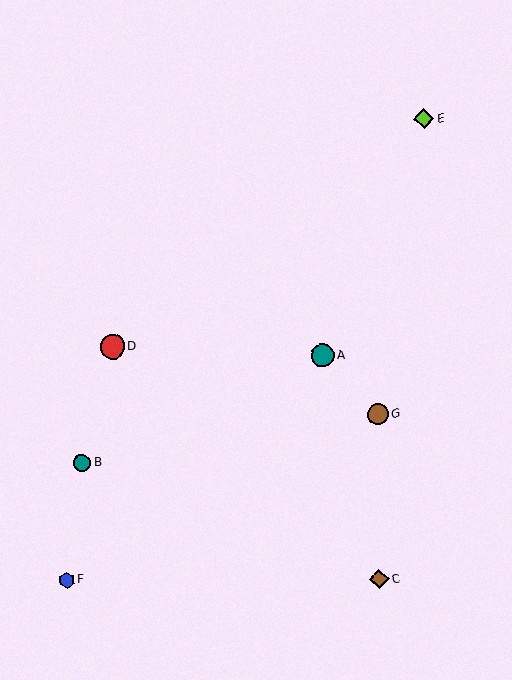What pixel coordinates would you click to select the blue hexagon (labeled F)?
Click at (67, 580) to select the blue hexagon F.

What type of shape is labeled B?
Shape B is a teal circle.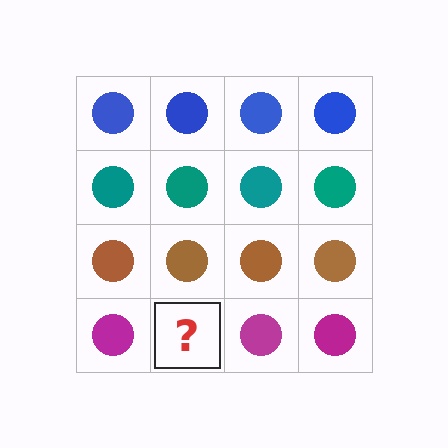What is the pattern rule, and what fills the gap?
The rule is that each row has a consistent color. The gap should be filled with a magenta circle.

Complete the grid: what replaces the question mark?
The question mark should be replaced with a magenta circle.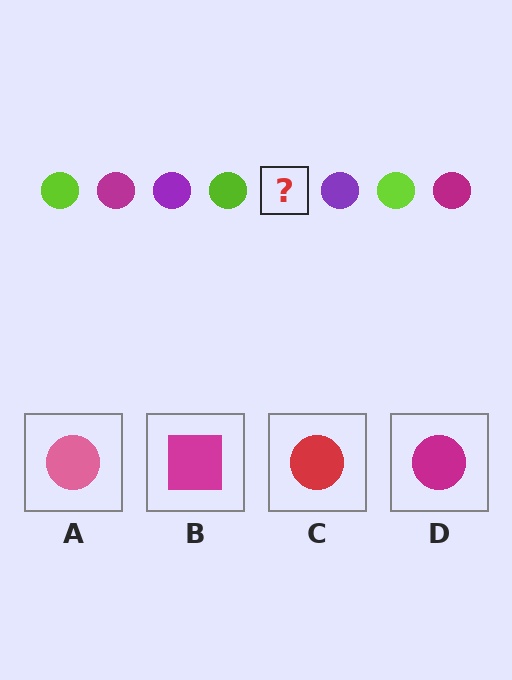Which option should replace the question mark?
Option D.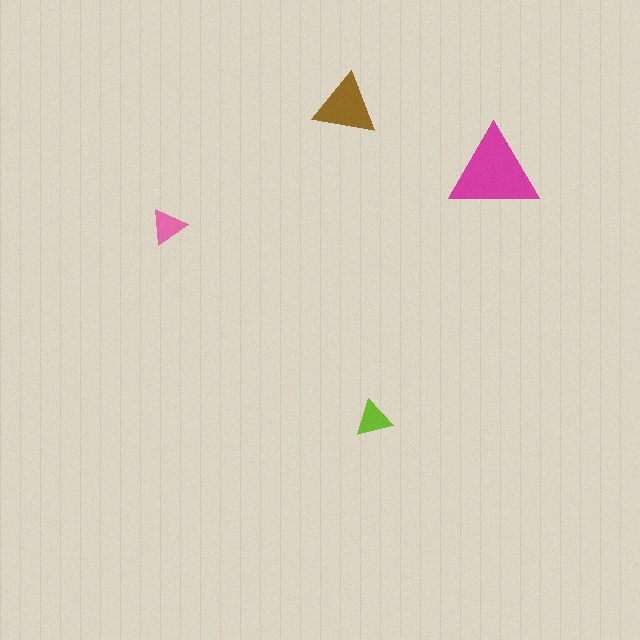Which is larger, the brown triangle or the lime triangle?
The brown one.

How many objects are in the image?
There are 4 objects in the image.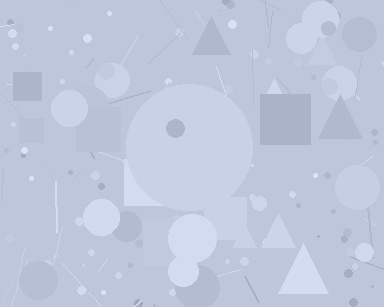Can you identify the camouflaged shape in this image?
The camouflaged shape is a circle.